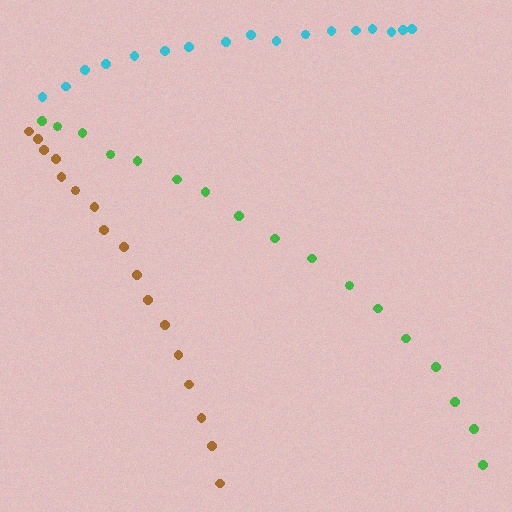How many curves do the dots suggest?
There are 3 distinct paths.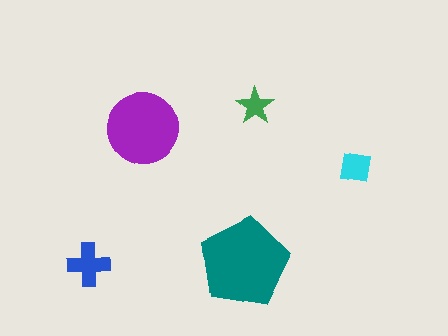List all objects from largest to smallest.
The teal pentagon, the purple circle, the blue cross, the cyan square, the green star.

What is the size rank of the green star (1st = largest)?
5th.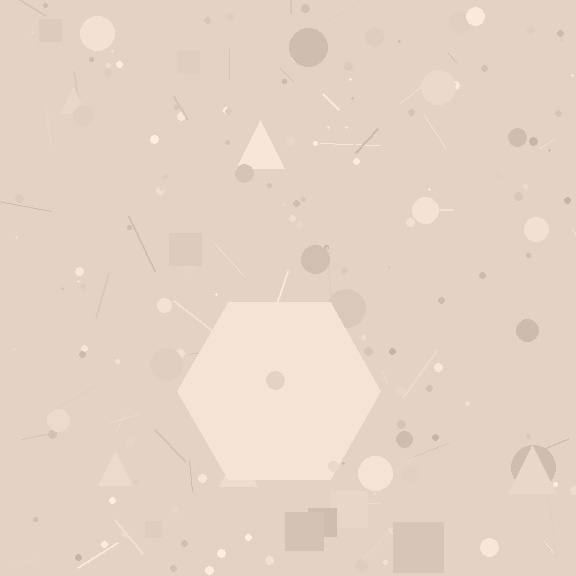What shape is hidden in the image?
A hexagon is hidden in the image.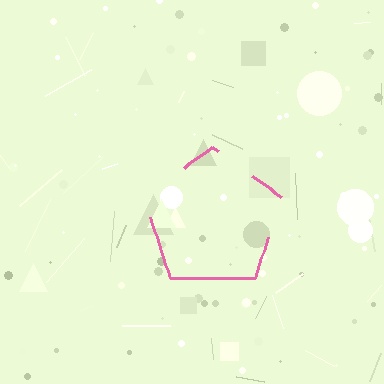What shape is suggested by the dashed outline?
The dashed outline suggests a pentagon.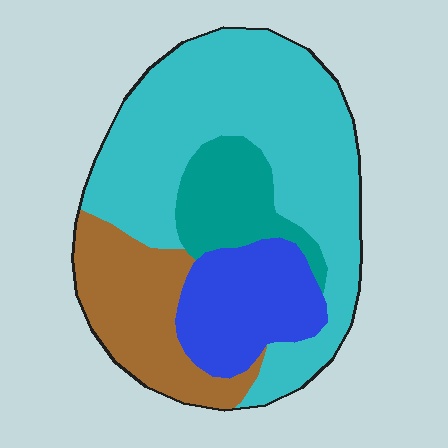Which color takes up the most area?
Cyan, at roughly 50%.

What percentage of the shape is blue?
Blue takes up less than a quarter of the shape.